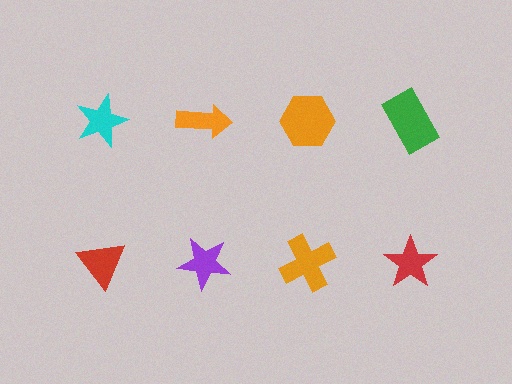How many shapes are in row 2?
4 shapes.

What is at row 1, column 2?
An orange arrow.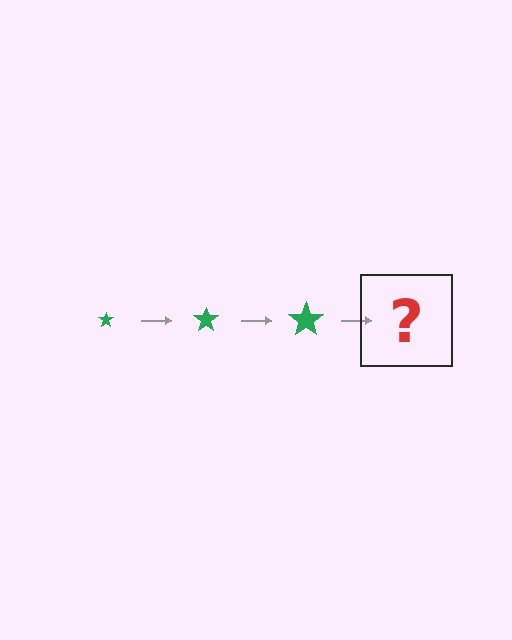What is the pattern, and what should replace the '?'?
The pattern is that the star gets progressively larger each step. The '?' should be a green star, larger than the previous one.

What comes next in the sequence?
The next element should be a green star, larger than the previous one.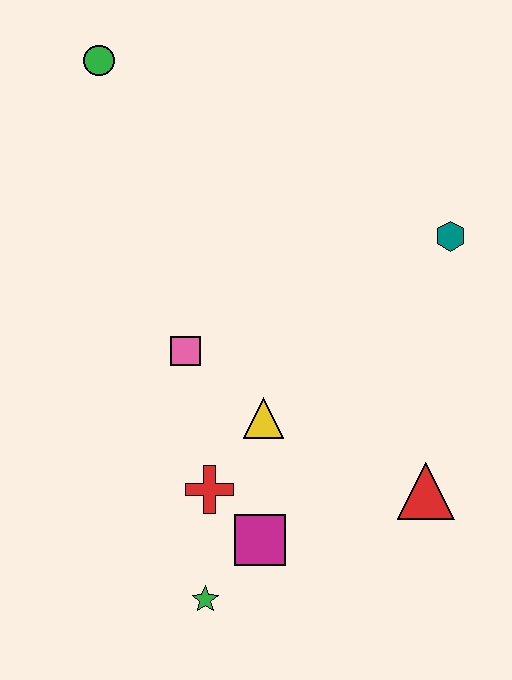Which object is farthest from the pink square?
The green circle is farthest from the pink square.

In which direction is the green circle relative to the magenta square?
The green circle is above the magenta square.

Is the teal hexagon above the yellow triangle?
Yes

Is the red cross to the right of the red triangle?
No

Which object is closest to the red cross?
The magenta square is closest to the red cross.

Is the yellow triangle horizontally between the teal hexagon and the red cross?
Yes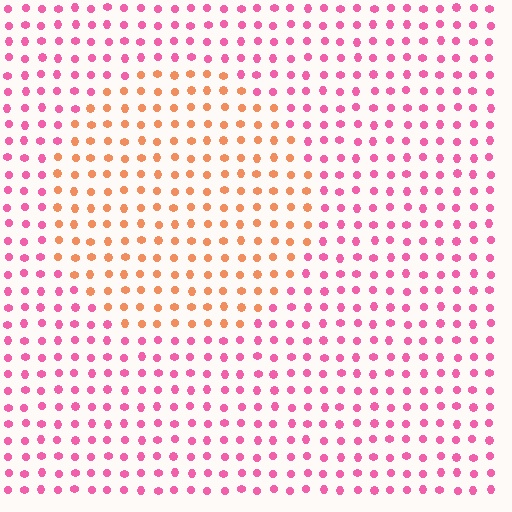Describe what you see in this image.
The image is filled with small pink elements in a uniform arrangement. A circle-shaped region is visible where the elements are tinted to a slightly different hue, forming a subtle color boundary.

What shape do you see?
I see a circle.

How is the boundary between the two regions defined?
The boundary is defined purely by a slight shift in hue (about 50 degrees). Spacing, size, and orientation are identical on both sides.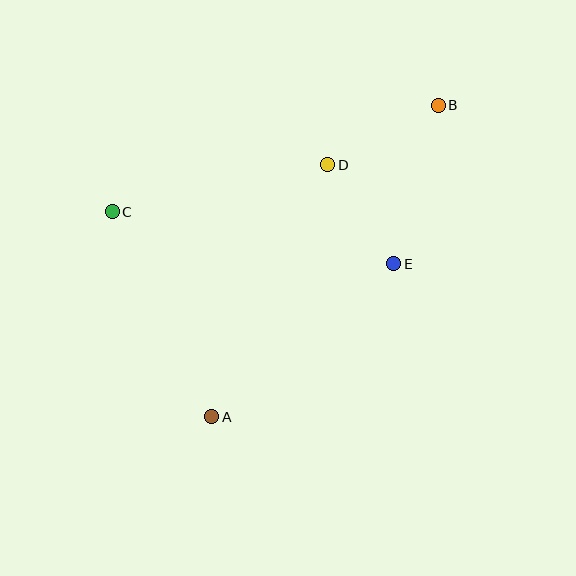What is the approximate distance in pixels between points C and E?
The distance between C and E is approximately 286 pixels.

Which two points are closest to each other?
Points D and E are closest to each other.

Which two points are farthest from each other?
Points A and B are farthest from each other.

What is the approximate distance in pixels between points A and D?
The distance between A and D is approximately 277 pixels.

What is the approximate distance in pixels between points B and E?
The distance between B and E is approximately 165 pixels.